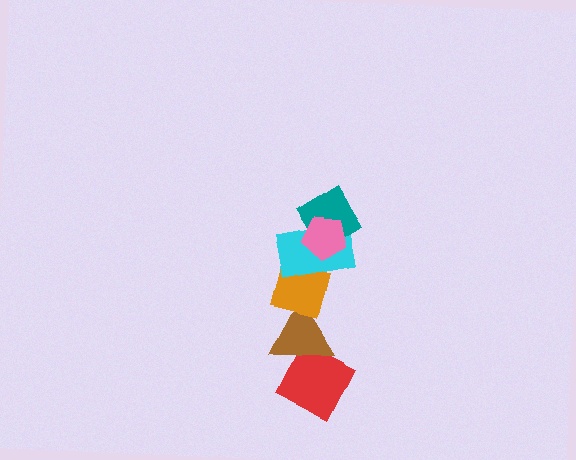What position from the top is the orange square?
The orange square is 4th from the top.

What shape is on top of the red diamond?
The brown triangle is on top of the red diamond.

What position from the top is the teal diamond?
The teal diamond is 2nd from the top.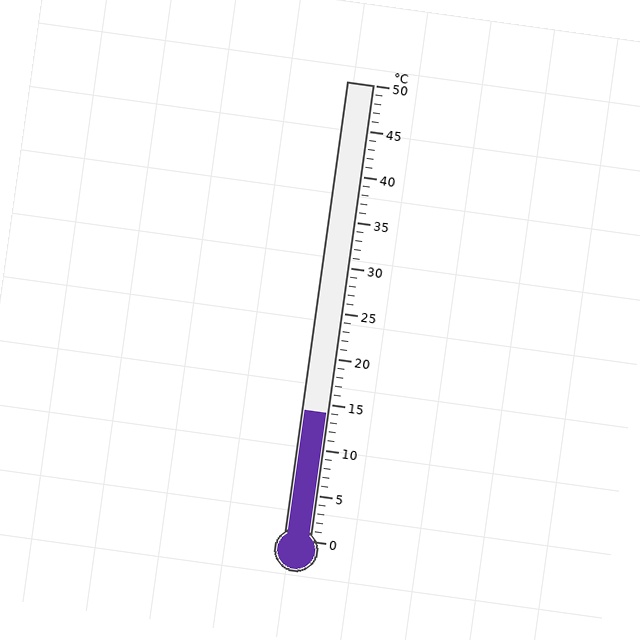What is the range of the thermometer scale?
The thermometer scale ranges from 0°C to 50°C.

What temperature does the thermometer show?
The thermometer shows approximately 14°C.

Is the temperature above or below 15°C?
The temperature is below 15°C.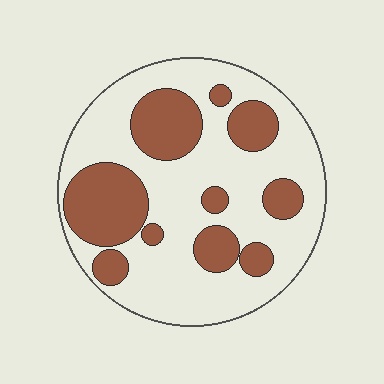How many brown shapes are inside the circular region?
10.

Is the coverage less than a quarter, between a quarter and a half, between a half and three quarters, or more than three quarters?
Between a quarter and a half.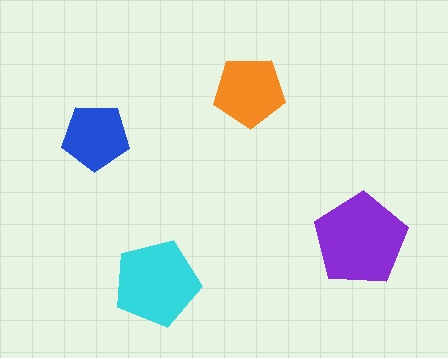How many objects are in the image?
There are 4 objects in the image.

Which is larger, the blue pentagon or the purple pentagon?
The purple one.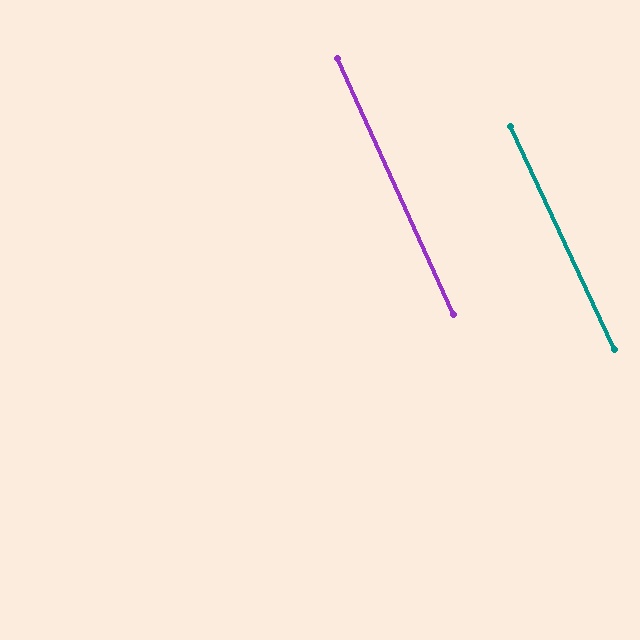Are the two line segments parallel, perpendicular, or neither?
Parallel — their directions differ by only 0.8°.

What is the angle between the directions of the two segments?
Approximately 1 degree.